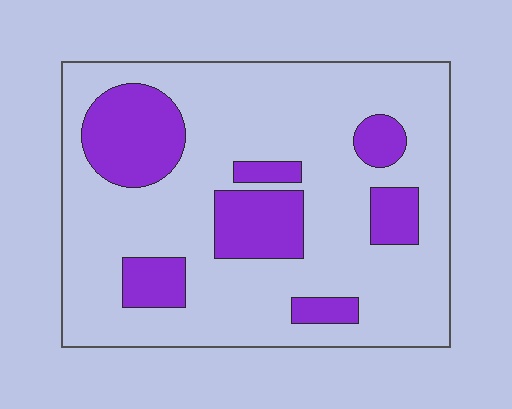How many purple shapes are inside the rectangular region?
7.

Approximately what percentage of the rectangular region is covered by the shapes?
Approximately 25%.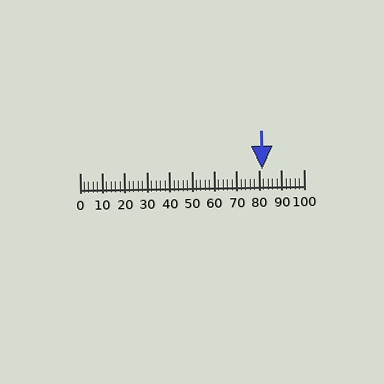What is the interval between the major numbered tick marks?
The major tick marks are spaced 10 units apart.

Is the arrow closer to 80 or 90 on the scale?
The arrow is closer to 80.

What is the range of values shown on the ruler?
The ruler shows values from 0 to 100.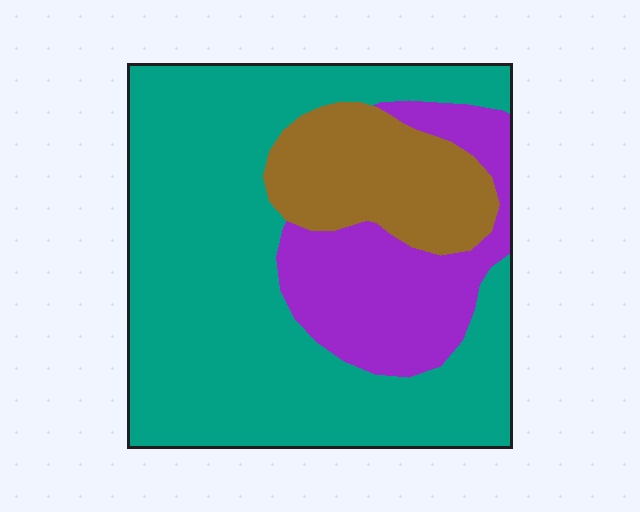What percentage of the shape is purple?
Purple covers around 20% of the shape.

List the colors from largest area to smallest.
From largest to smallest: teal, purple, brown.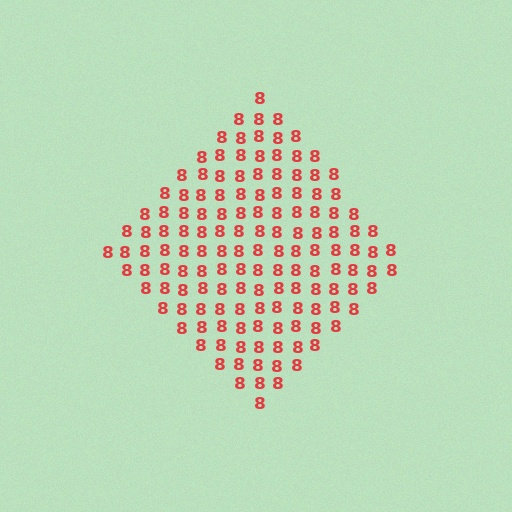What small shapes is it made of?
It is made of small digit 8's.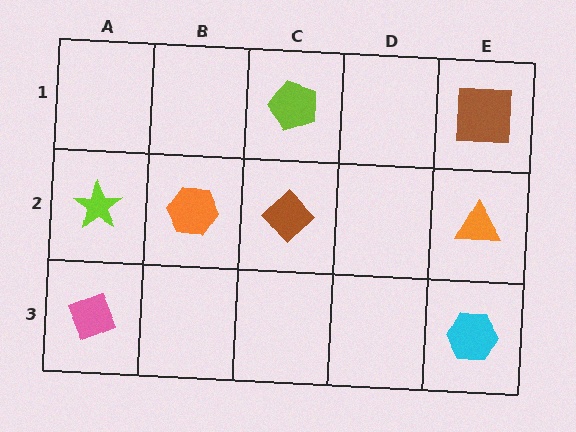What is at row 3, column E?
A cyan hexagon.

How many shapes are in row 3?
2 shapes.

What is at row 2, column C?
A brown diamond.